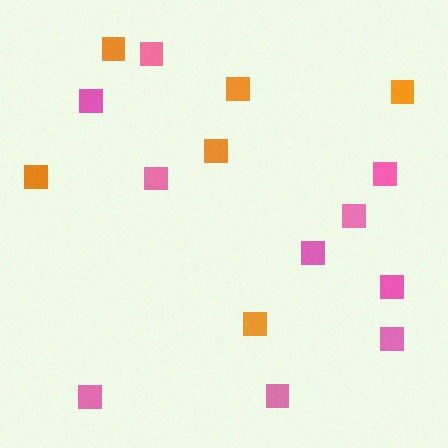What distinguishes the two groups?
There are 2 groups: one group of pink squares (10) and one group of orange squares (6).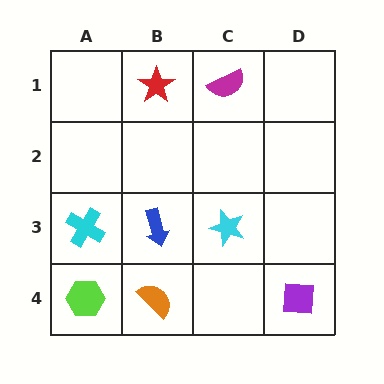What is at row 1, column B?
A red star.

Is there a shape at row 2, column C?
No, that cell is empty.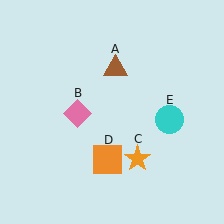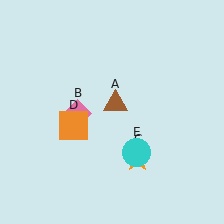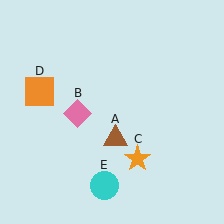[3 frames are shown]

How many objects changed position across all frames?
3 objects changed position: brown triangle (object A), orange square (object D), cyan circle (object E).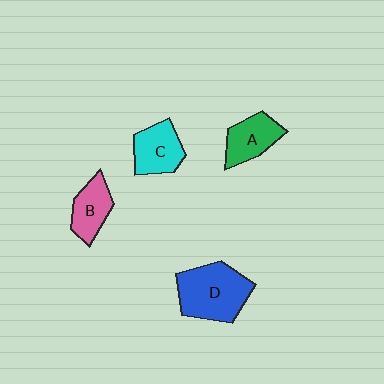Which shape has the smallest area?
Shape B (pink).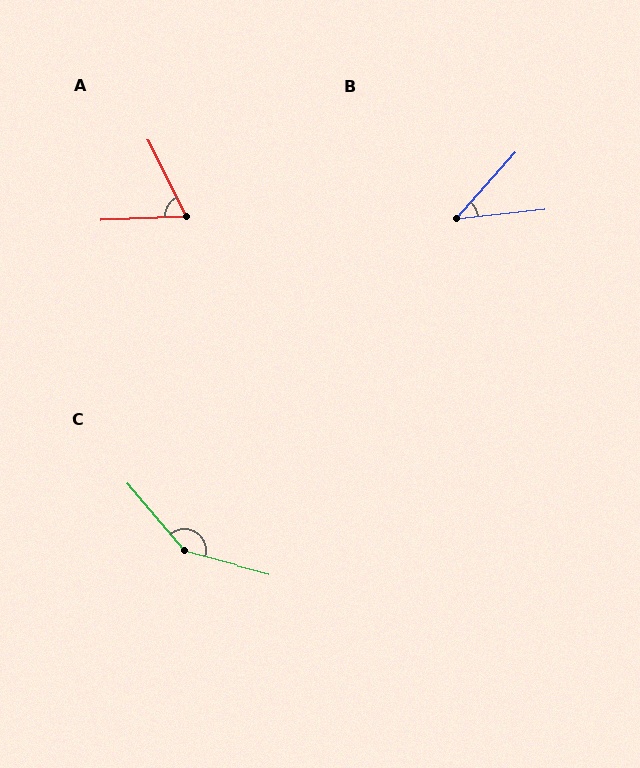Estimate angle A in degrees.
Approximately 66 degrees.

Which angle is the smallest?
B, at approximately 42 degrees.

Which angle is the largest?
C, at approximately 145 degrees.